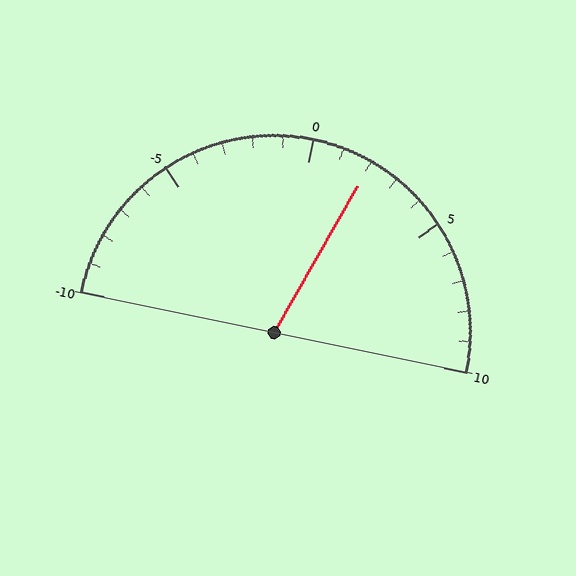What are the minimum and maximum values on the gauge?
The gauge ranges from -10 to 10.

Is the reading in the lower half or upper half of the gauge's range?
The reading is in the upper half of the range (-10 to 10).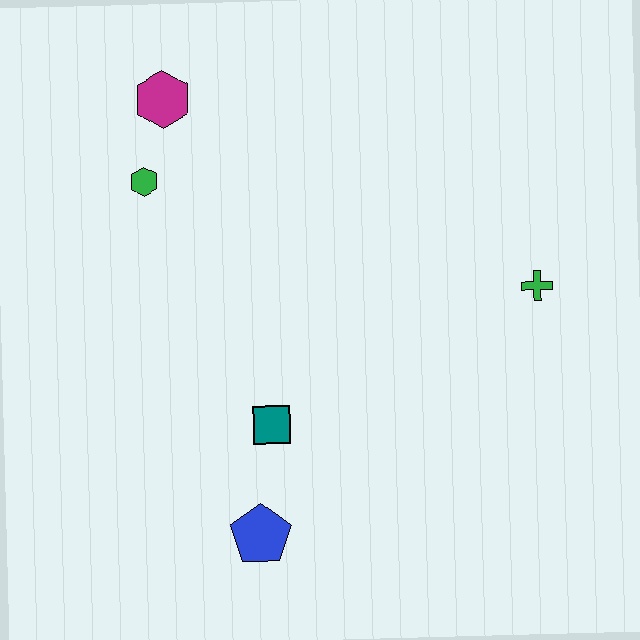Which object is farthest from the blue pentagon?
The magenta hexagon is farthest from the blue pentagon.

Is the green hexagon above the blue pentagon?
Yes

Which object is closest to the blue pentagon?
The teal square is closest to the blue pentagon.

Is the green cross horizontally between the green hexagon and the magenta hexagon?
No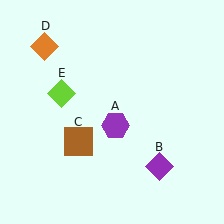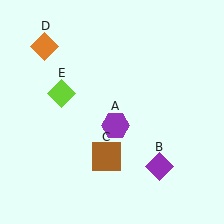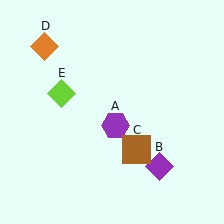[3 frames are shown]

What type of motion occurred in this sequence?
The brown square (object C) rotated counterclockwise around the center of the scene.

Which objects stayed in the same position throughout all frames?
Purple hexagon (object A) and purple diamond (object B) and orange diamond (object D) and lime diamond (object E) remained stationary.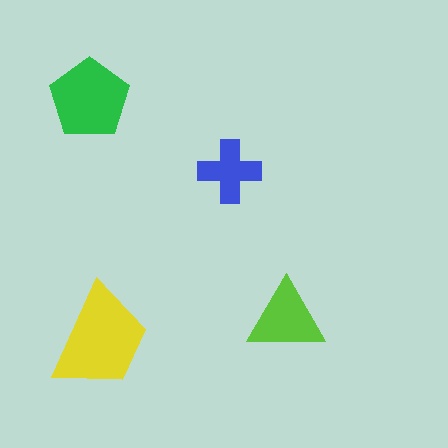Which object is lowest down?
The yellow trapezoid is bottommost.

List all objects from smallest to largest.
The blue cross, the lime triangle, the green pentagon, the yellow trapezoid.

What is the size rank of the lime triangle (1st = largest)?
3rd.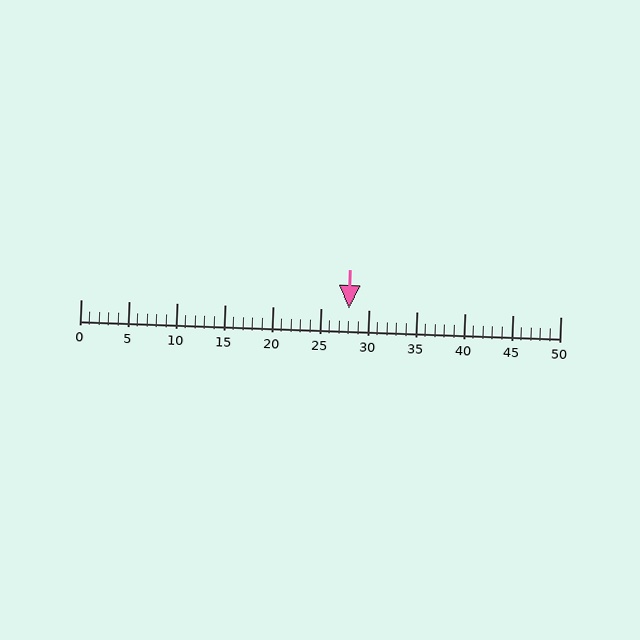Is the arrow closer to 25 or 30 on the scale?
The arrow is closer to 30.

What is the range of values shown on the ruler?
The ruler shows values from 0 to 50.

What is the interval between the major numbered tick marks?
The major tick marks are spaced 5 units apart.